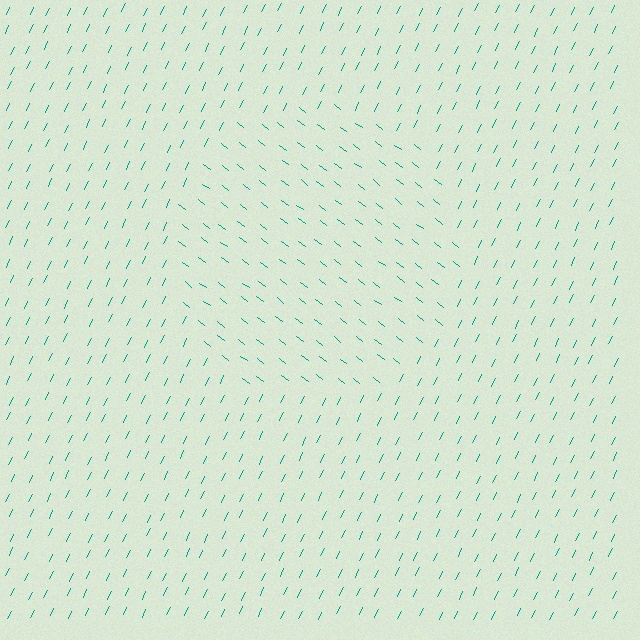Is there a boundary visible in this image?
Yes, there is a texture boundary formed by a change in line orientation.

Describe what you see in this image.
The image is filled with small teal line segments. A circle region in the image has lines oriented differently from the surrounding lines, creating a visible texture boundary.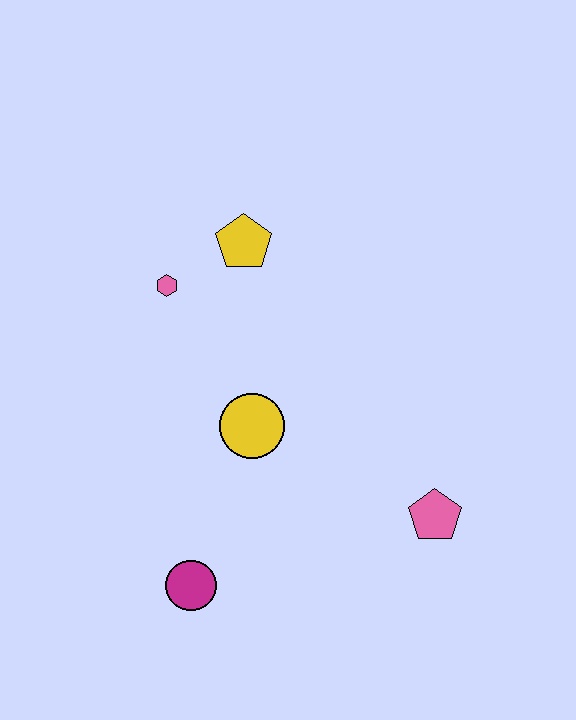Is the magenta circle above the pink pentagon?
No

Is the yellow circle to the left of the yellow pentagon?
No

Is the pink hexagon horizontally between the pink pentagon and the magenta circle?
No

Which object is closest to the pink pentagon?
The yellow circle is closest to the pink pentagon.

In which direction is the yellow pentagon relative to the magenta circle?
The yellow pentagon is above the magenta circle.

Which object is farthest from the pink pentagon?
The pink hexagon is farthest from the pink pentagon.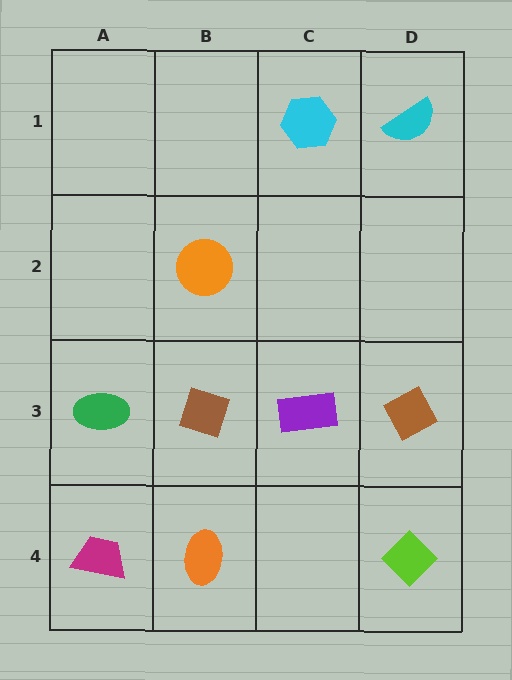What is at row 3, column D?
A brown diamond.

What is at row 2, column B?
An orange circle.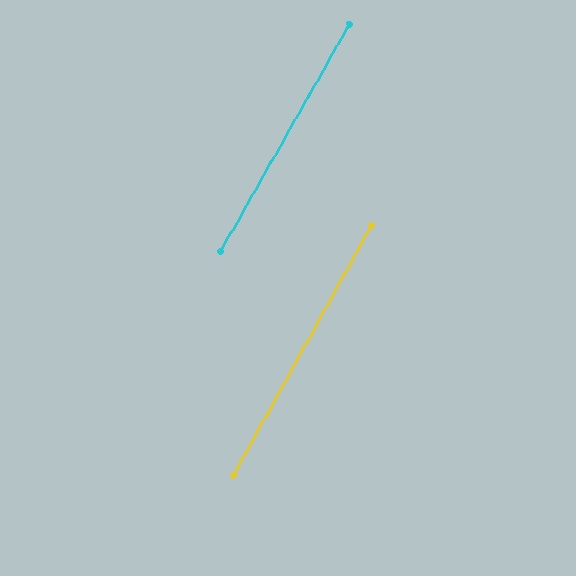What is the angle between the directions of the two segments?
Approximately 1 degree.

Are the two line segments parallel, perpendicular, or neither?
Parallel — their directions differ by only 0.5°.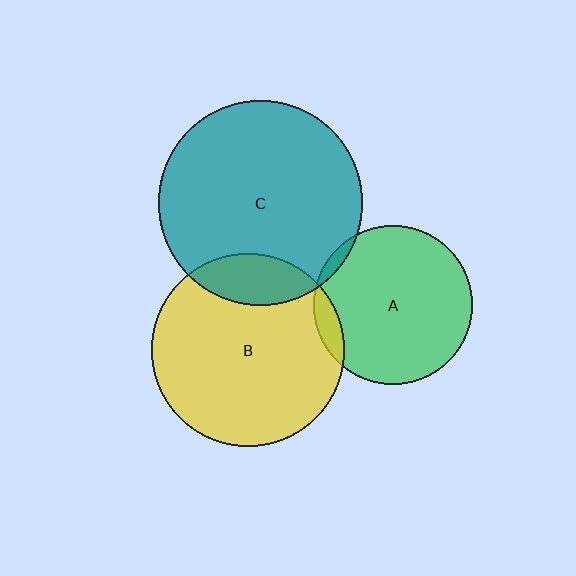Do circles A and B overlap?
Yes.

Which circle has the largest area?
Circle C (teal).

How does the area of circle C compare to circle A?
Approximately 1.6 times.